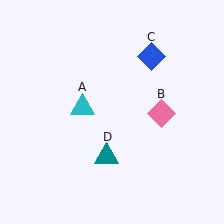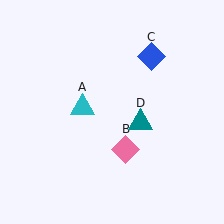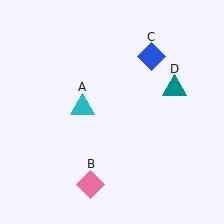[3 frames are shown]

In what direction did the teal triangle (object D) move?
The teal triangle (object D) moved up and to the right.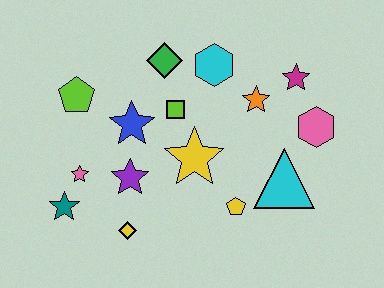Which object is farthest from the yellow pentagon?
The lime pentagon is farthest from the yellow pentagon.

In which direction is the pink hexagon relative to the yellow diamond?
The pink hexagon is to the right of the yellow diamond.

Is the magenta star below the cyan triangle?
No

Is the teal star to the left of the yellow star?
Yes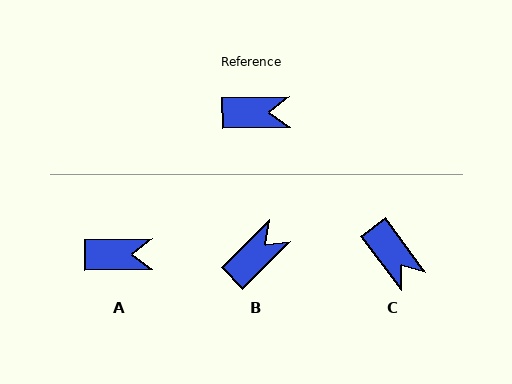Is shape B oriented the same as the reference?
No, it is off by about 44 degrees.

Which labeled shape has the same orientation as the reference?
A.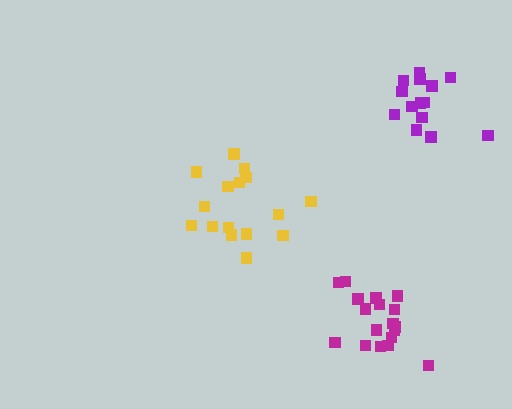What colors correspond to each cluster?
The clusters are colored: purple, magenta, yellow.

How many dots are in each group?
Group 1: 14 dots, Group 2: 18 dots, Group 3: 16 dots (48 total).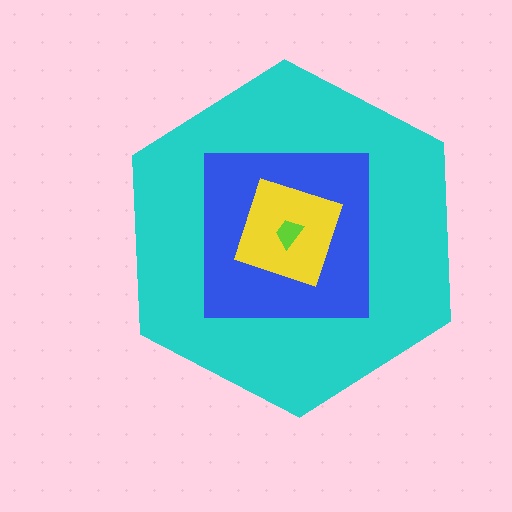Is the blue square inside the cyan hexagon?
Yes.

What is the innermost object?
The lime trapezoid.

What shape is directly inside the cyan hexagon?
The blue square.